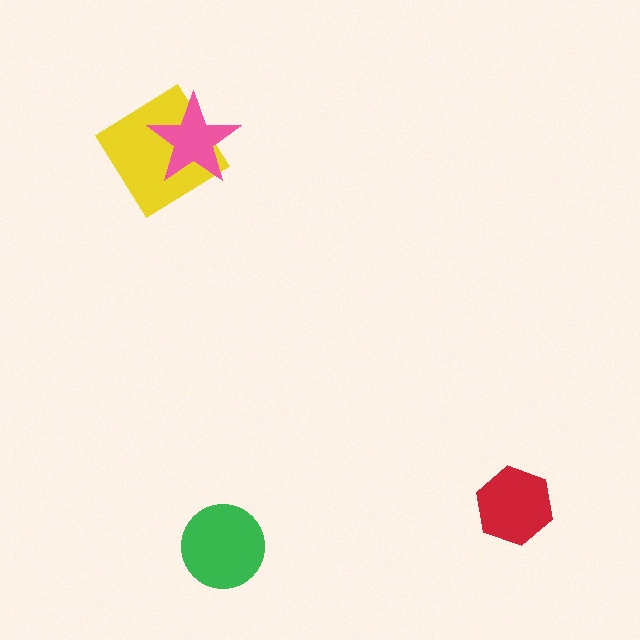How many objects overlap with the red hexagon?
0 objects overlap with the red hexagon.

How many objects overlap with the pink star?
1 object overlaps with the pink star.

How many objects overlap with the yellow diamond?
1 object overlaps with the yellow diamond.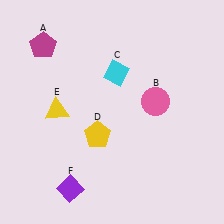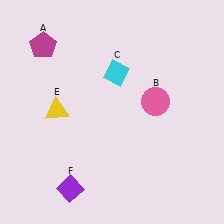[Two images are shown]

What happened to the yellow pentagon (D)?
The yellow pentagon (D) was removed in Image 2. It was in the bottom-left area of Image 1.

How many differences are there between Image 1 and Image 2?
There is 1 difference between the two images.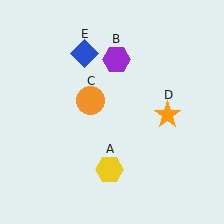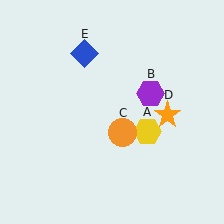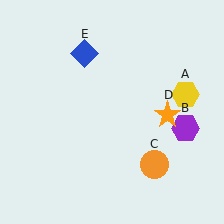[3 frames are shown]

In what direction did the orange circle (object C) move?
The orange circle (object C) moved down and to the right.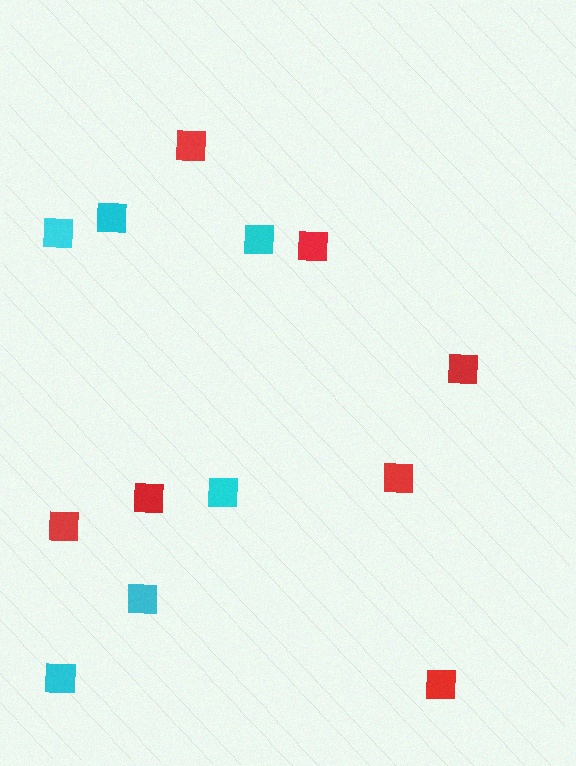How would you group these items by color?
There are 2 groups: one group of red squares (7) and one group of cyan squares (6).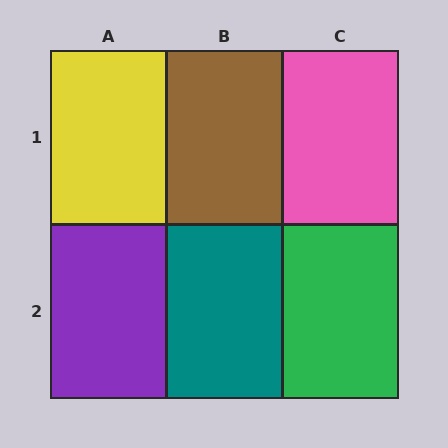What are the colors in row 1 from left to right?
Yellow, brown, pink.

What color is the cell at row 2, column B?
Teal.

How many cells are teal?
1 cell is teal.